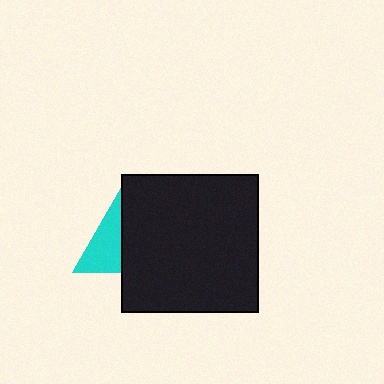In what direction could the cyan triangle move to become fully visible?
The cyan triangle could move left. That would shift it out from behind the black square entirely.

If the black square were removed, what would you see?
You would see the complete cyan triangle.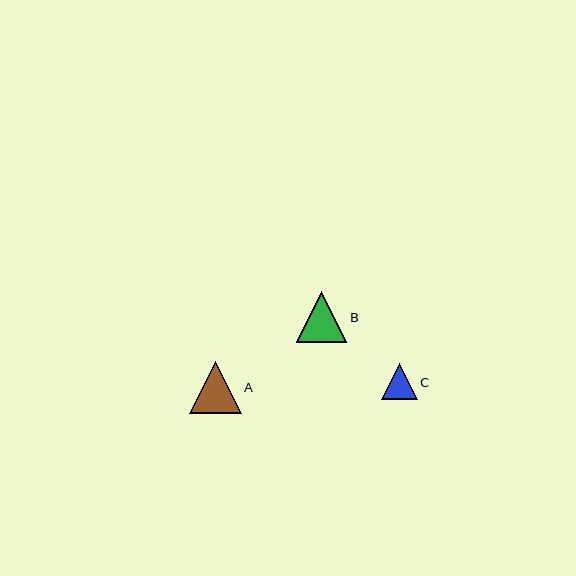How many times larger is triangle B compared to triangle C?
Triangle B is approximately 1.4 times the size of triangle C.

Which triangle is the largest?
Triangle A is the largest with a size of approximately 52 pixels.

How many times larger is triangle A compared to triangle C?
Triangle A is approximately 1.4 times the size of triangle C.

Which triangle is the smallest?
Triangle C is the smallest with a size of approximately 36 pixels.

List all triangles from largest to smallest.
From largest to smallest: A, B, C.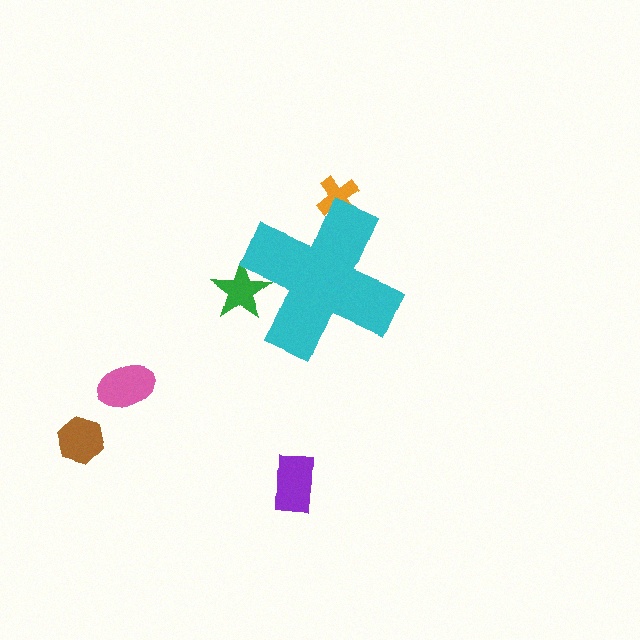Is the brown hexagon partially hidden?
No, the brown hexagon is fully visible.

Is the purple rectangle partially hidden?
No, the purple rectangle is fully visible.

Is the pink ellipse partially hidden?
No, the pink ellipse is fully visible.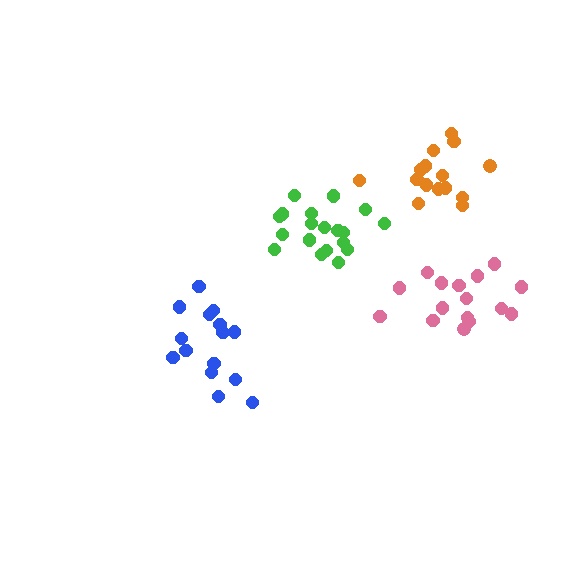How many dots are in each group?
Group 1: 15 dots, Group 2: 19 dots, Group 3: 16 dots, Group 4: 15 dots (65 total).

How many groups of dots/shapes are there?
There are 4 groups.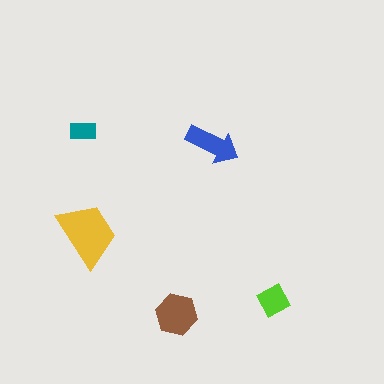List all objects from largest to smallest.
The yellow trapezoid, the brown hexagon, the blue arrow, the lime diamond, the teal rectangle.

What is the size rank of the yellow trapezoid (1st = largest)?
1st.